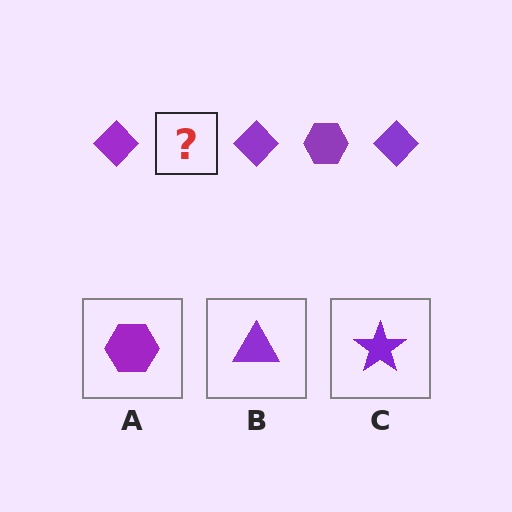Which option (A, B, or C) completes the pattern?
A.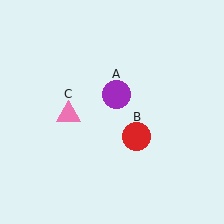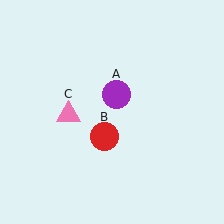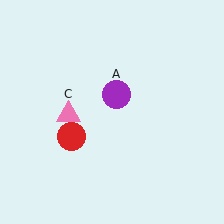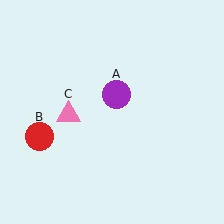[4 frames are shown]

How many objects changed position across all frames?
1 object changed position: red circle (object B).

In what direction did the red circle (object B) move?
The red circle (object B) moved left.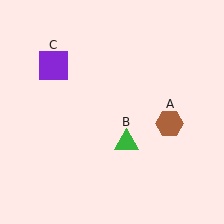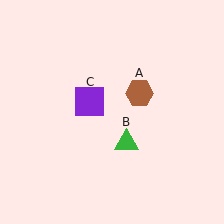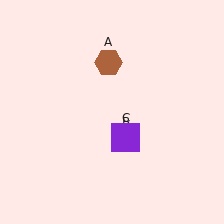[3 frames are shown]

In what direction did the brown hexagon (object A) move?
The brown hexagon (object A) moved up and to the left.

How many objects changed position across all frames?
2 objects changed position: brown hexagon (object A), purple square (object C).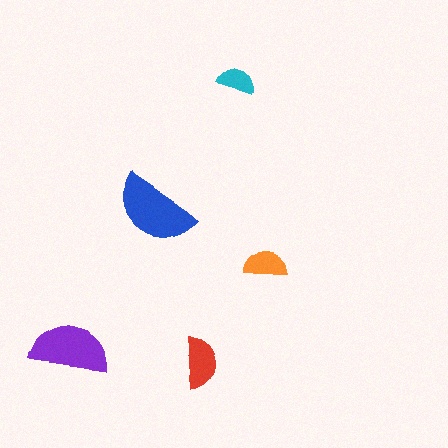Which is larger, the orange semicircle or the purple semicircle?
The purple one.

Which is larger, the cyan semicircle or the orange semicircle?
The orange one.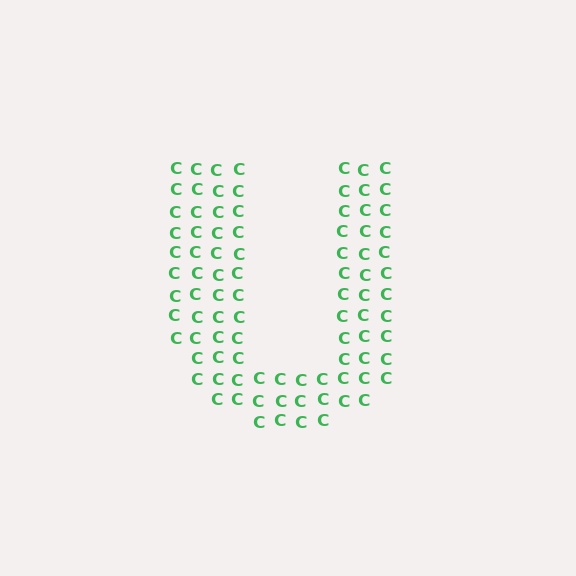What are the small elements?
The small elements are letter C's.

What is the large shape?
The large shape is the letter U.